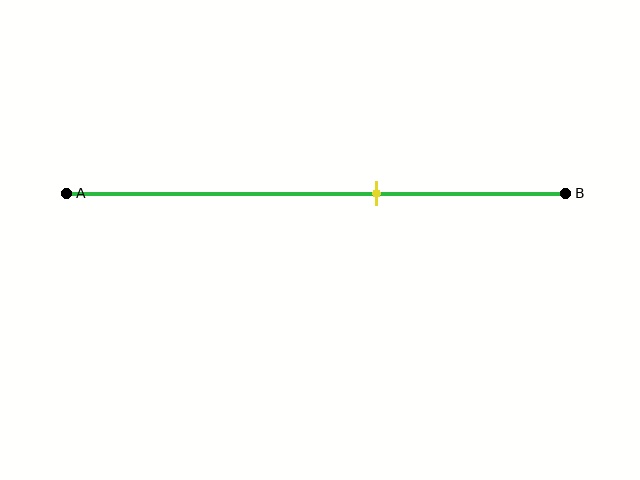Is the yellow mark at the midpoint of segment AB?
No, the mark is at about 60% from A, not at the 50% midpoint.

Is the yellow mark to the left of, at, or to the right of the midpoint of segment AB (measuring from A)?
The yellow mark is to the right of the midpoint of segment AB.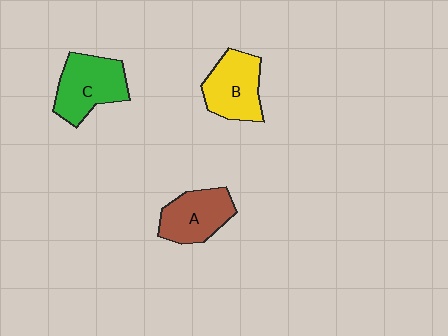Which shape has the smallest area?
Shape A (brown).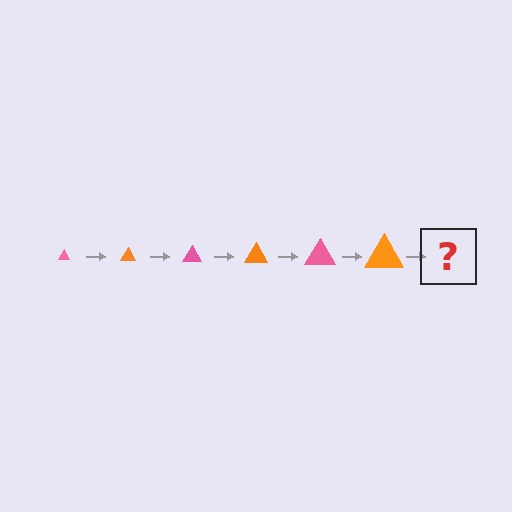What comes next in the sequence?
The next element should be a pink triangle, larger than the previous one.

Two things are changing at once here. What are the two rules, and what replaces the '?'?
The two rules are that the triangle grows larger each step and the color cycles through pink and orange. The '?' should be a pink triangle, larger than the previous one.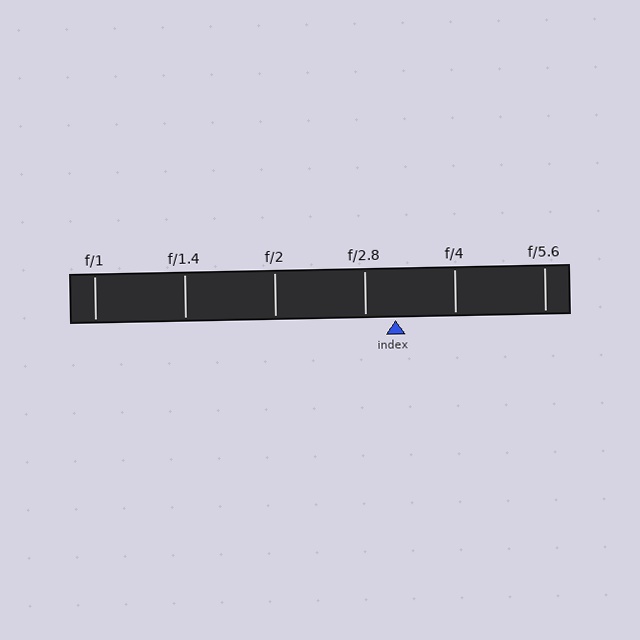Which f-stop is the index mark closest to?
The index mark is closest to f/2.8.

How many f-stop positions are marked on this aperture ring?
There are 6 f-stop positions marked.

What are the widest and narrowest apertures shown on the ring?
The widest aperture shown is f/1 and the narrowest is f/5.6.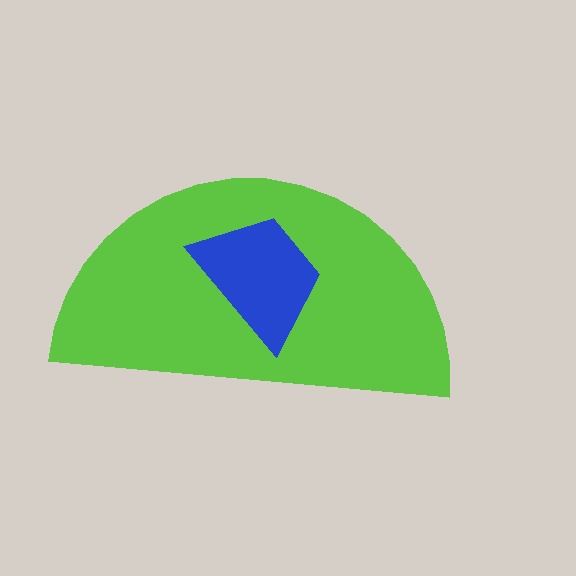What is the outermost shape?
The lime semicircle.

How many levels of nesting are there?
2.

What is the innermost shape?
The blue trapezoid.